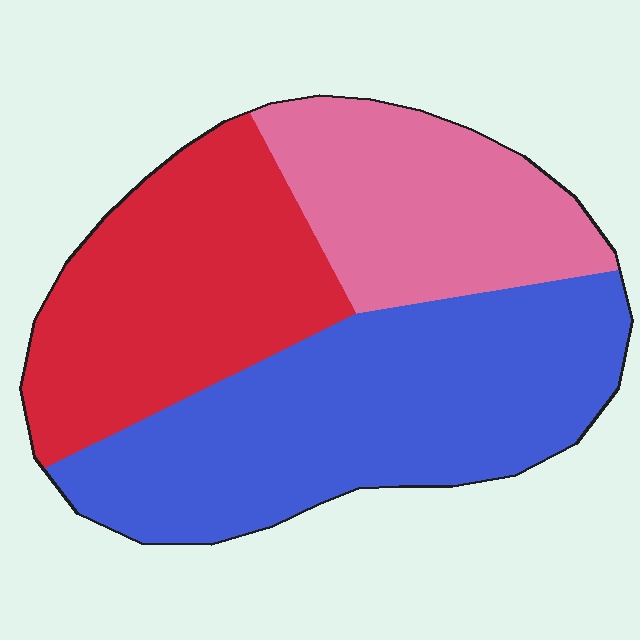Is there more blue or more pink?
Blue.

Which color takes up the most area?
Blue, at roughly 45%.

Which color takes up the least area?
Pink, at roughly 25%.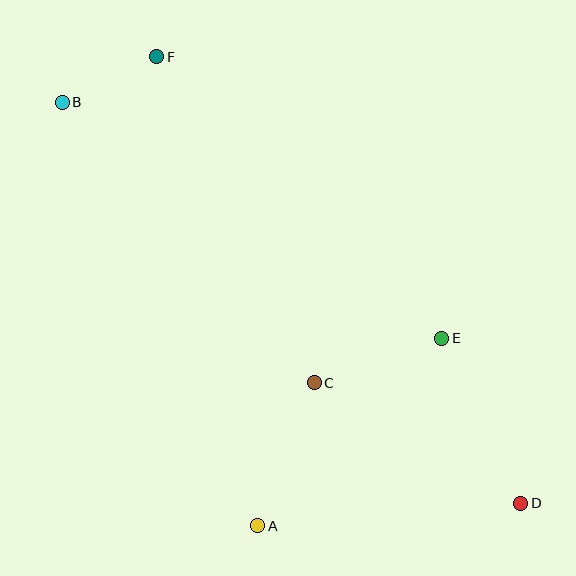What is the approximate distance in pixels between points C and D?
The distance between C and D is approximately 239 pixels.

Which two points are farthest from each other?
Points B and D are farthest from each other.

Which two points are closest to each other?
Points B and F are closest to each other.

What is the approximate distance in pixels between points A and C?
The distance between A and C is approximately 154 pixels.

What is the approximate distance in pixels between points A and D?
The distance between A and D is approximately 264 pixels.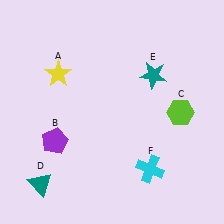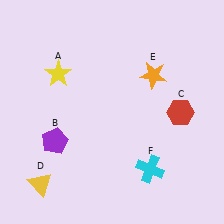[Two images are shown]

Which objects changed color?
C changed from lime to red. D changed from teal to yellow. E changed from teal to orange.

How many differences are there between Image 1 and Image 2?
There are 3 differences between the two images.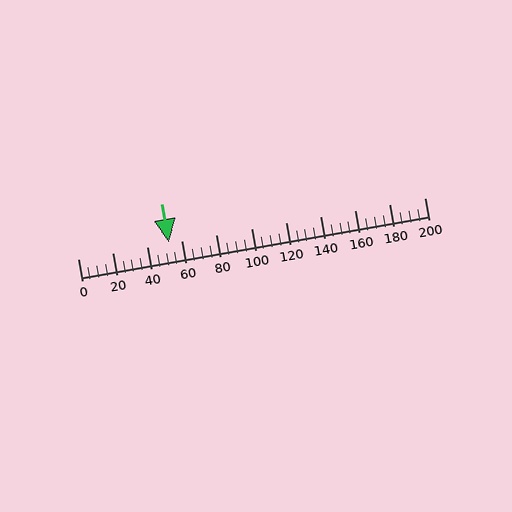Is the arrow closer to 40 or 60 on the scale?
The arrow is closer to 60.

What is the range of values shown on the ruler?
The ruler shows values from 0 to 200.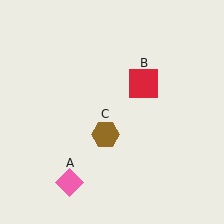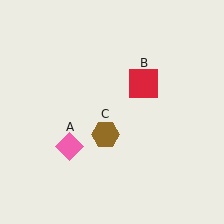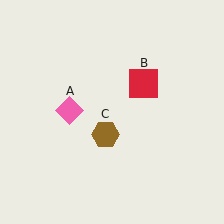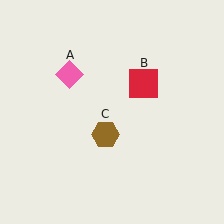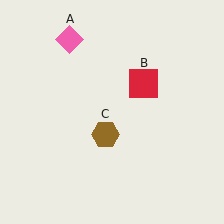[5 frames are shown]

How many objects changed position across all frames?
1 object changed position: pink diamond (object A).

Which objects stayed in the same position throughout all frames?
Red square (object B) and brown hexagon (object C) remained stationary.